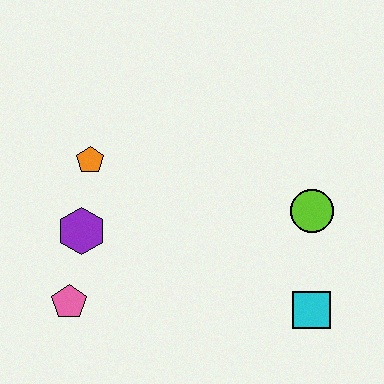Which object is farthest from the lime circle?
The pink pentagon is farthest from the lime circle.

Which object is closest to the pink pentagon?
The purple hexagon is closest to the pink pentagon.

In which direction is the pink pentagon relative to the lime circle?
The pink pentagon is to the left of the lime circle.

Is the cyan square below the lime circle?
Yes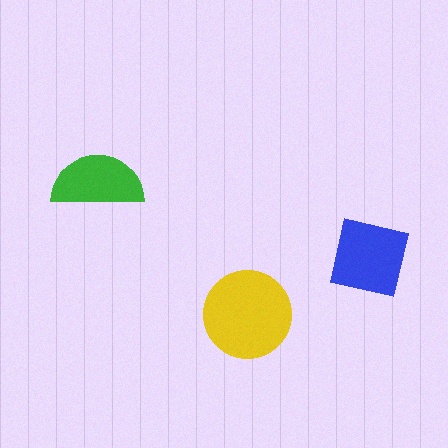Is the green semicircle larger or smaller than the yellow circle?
Smaller.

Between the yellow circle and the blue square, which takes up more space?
The yellow circle.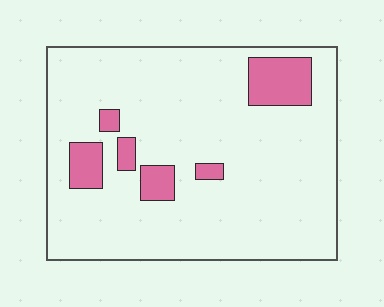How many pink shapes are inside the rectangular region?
6.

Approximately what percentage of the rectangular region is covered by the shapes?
Approximately 10%.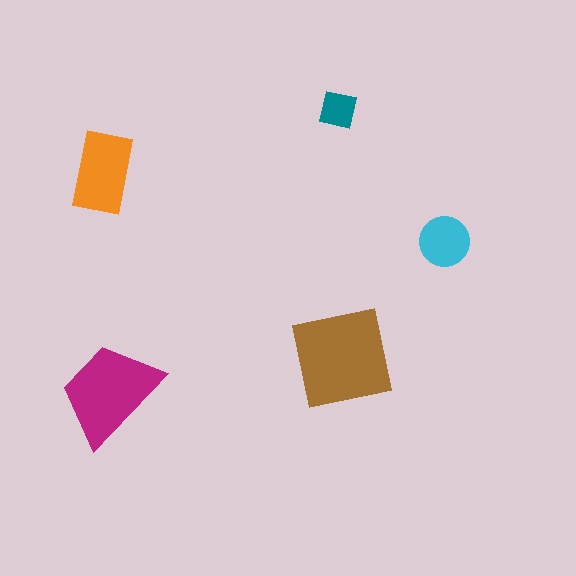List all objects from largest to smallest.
The brown square, the magenta trapezoid, the orange rectangle, the cyan circle, the teal square.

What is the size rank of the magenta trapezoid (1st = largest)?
2nd.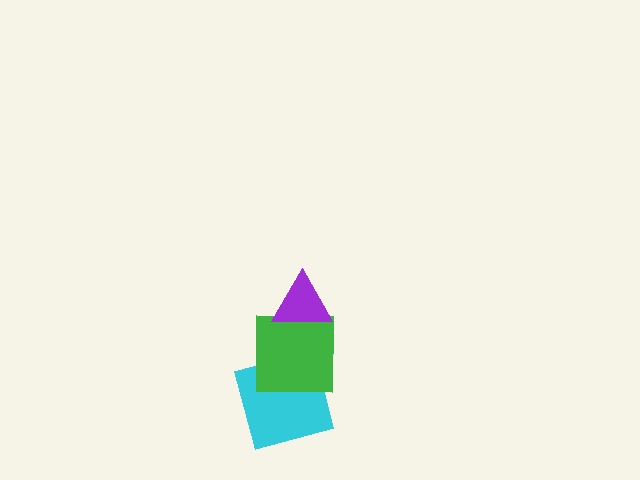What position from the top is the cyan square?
The cyan square is 3rd from the top.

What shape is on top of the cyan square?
The green square is on top of the cyan square.